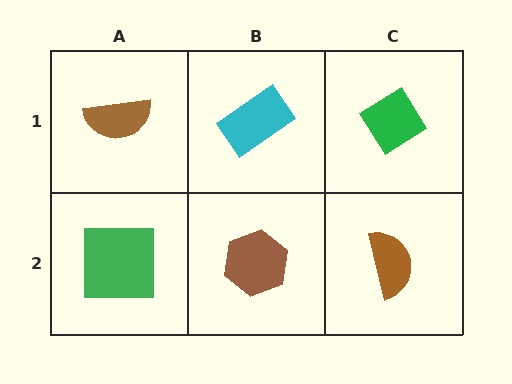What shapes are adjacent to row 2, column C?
A green diamond (row 1, column C), a brown hexagon (row 2, column B).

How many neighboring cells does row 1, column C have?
2.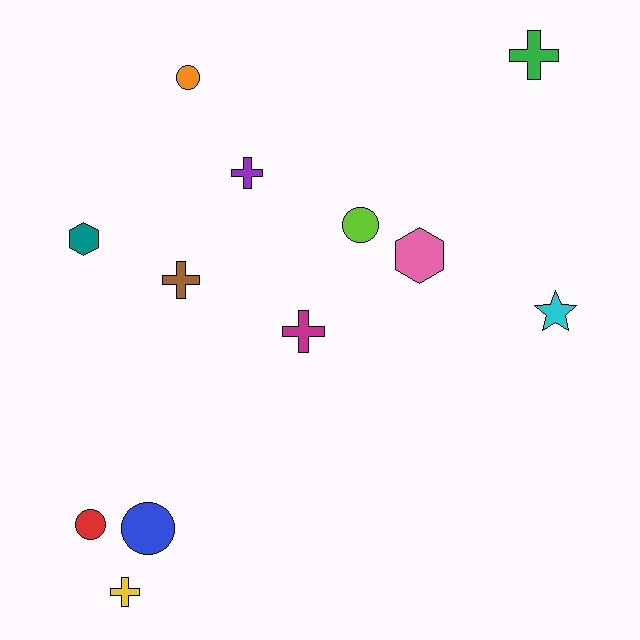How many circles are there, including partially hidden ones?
There are 4 circles.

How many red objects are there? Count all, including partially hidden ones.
There is 1 red object.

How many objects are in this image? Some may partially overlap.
There are 12 objects.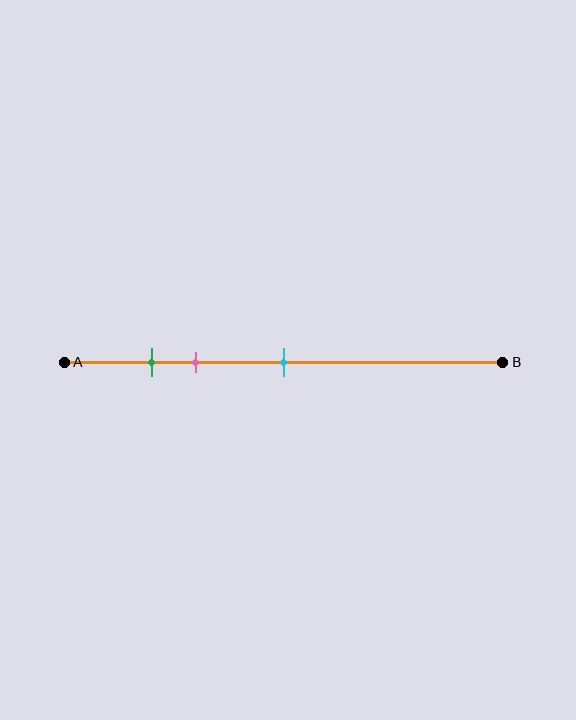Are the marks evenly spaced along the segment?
No, the marks are not evenly spaced.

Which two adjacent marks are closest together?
The green and pink marks are the closest adjacent pair.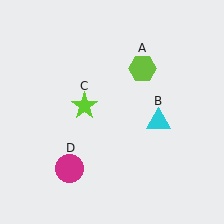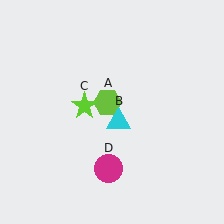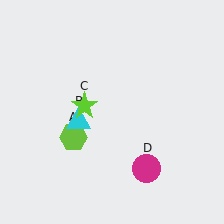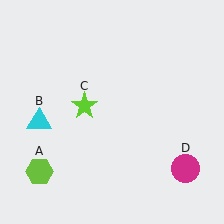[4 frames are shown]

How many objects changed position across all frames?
3 objects changed position: lime hexagon (object A), cyan triangle (object B), magenta circle (object D).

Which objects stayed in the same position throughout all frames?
Lime star (object C) remained stationary.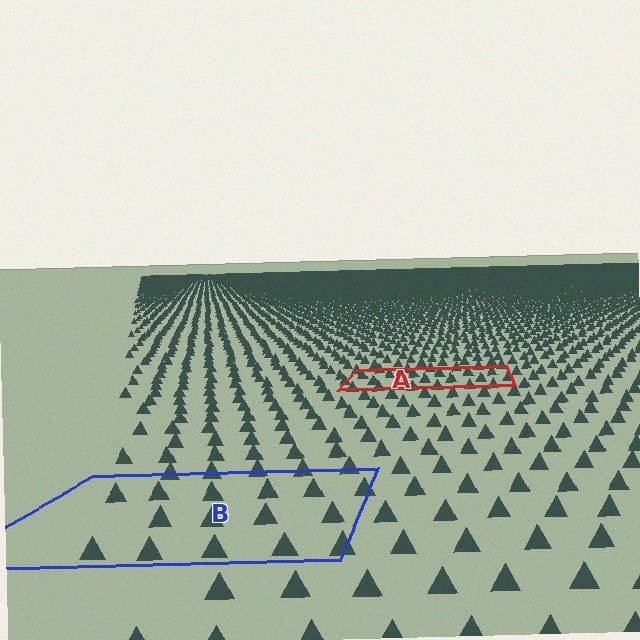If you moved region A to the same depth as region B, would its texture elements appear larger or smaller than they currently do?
They would appear larger. At a closer depth, the same texture elements are projected at a bigger on-screen size.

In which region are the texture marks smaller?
The texture marks are smaller in region A, because it is farther away.